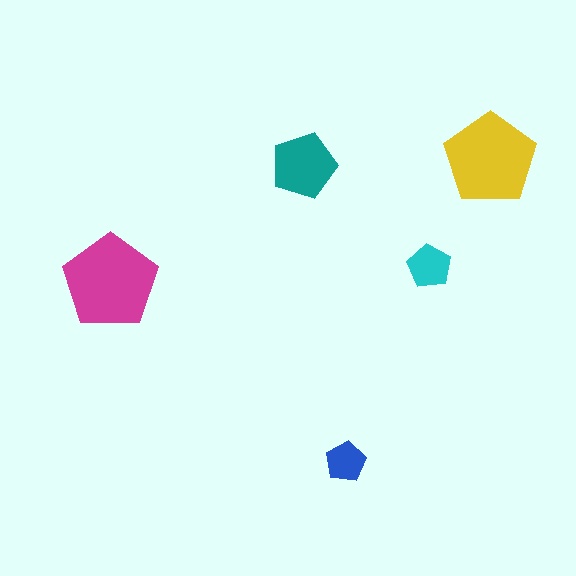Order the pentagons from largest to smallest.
the magenta one, the yellow one, the teal one, the cyan one, the blue one.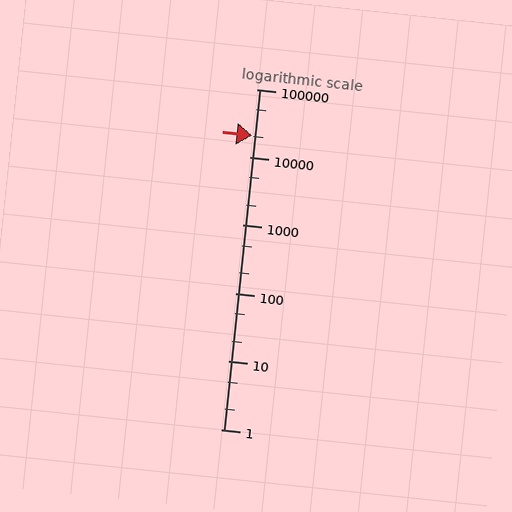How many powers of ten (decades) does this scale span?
The scale spans 5 decades, from 1 to 100000.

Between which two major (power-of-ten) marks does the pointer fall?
The pointer is between 10000 and 100000.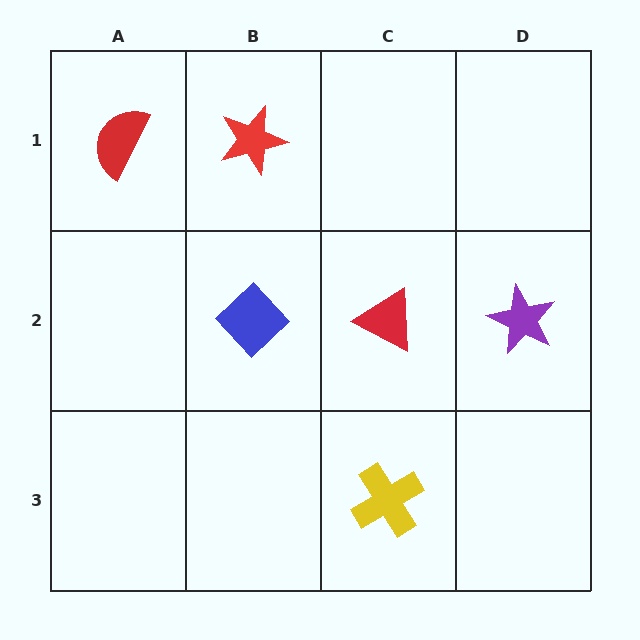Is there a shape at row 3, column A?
No, that cell is empty.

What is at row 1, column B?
A red star.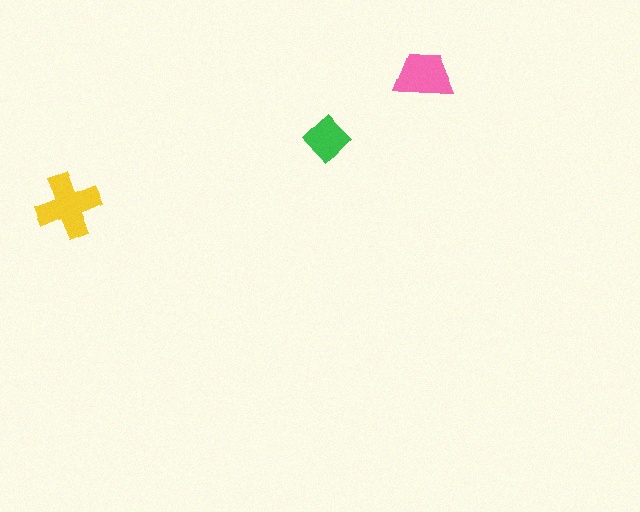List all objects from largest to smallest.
The yellow cross, the pink trapezoid, the green diamond.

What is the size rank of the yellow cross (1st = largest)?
1st.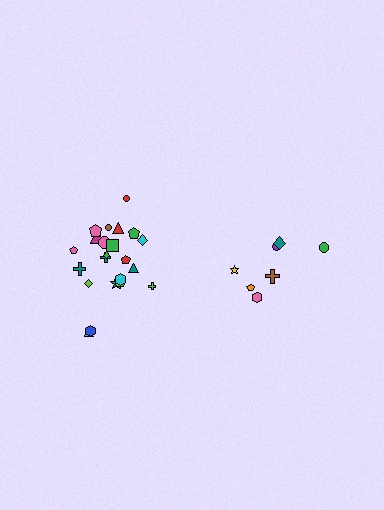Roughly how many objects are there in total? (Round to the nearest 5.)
Roughly 30 objects in total.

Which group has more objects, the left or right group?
The left group.